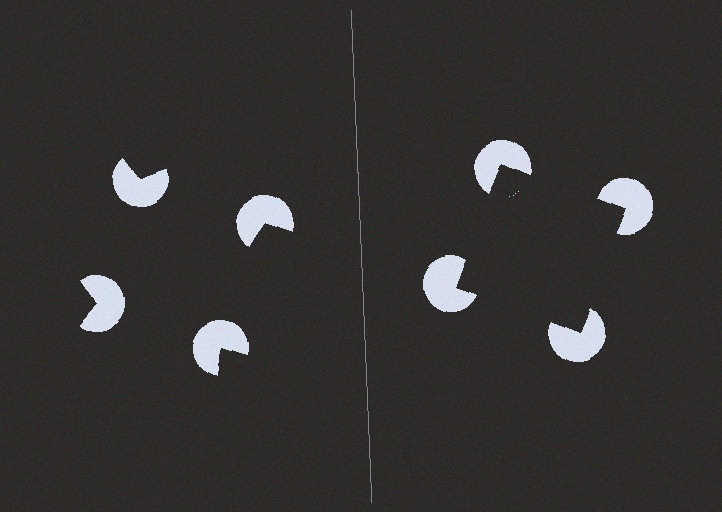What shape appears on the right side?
An illusory square.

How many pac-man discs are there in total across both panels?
8 — 4 on each side.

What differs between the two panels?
The pac-man discs are positioned identically on both sides; only the wedge orientations differ. On the right they align to a square; on the left they are misaligned.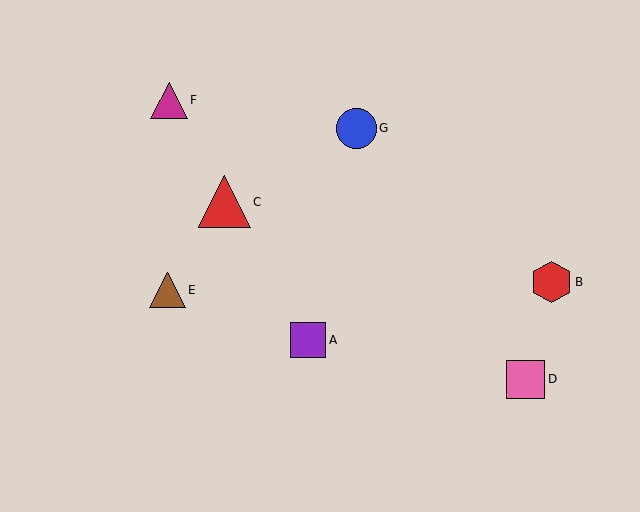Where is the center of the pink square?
The center of the pink square is at (526, 379).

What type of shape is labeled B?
Shape B is a red hexagon.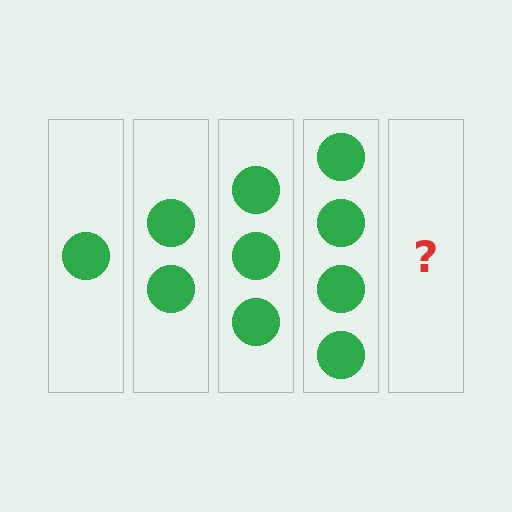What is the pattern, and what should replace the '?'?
The pattern is that each step adds one more circle. The '?' should be 5 circles.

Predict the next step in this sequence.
The next step is 5 circles.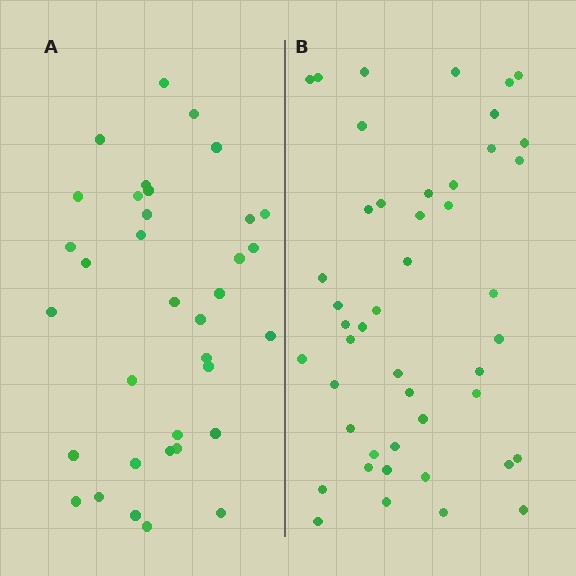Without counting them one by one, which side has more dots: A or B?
Region B (the right region) has more dots.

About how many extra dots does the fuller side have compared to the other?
Region B has roughly 12 or so more dots than region A.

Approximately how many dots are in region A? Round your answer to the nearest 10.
About 40 dots. (The exact count is 35, which rounds to 40.)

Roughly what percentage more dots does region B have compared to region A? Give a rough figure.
About 30% more.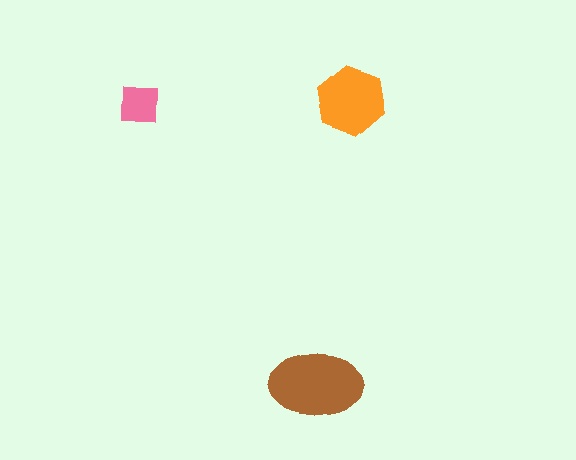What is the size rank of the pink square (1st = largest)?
3rd.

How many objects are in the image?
There are 3 objects in the image.